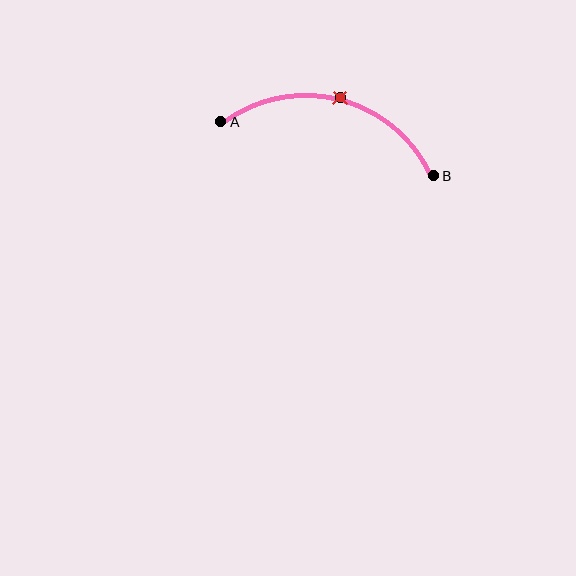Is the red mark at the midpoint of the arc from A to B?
Yes. The red mark lies on the arc at equal arc-length from both A and B — it is the arc midpoint.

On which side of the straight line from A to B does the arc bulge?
The arc bulges above the straight line connecting A and B.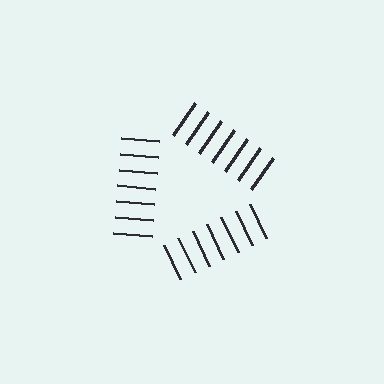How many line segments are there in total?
21 — 7 along each of the 3 edges.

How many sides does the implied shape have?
3 sides — the line-ends trace a triangle.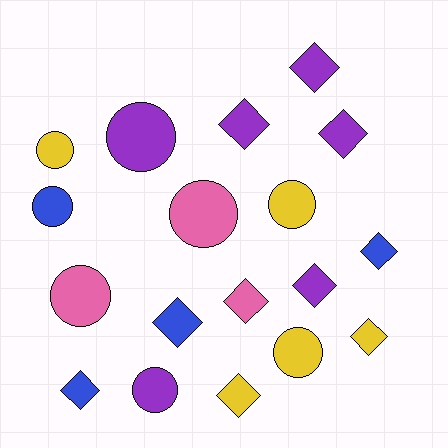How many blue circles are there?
There is 1 blue circle.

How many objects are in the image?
There are 18 objects.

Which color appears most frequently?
Purple, with 6 objects.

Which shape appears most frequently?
Diamond, with 10 objects.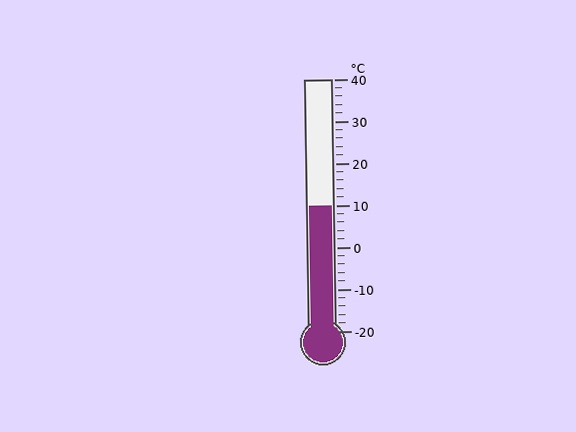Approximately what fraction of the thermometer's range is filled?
The thermometer is filled to approximately 50% of its range.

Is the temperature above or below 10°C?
The temperature is at 10°C.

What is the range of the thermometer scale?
The thermometer scale ranges from -20°C to 40°C.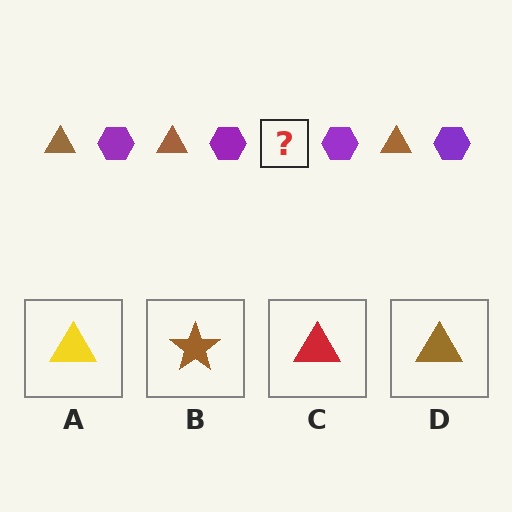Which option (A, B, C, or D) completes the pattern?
D.